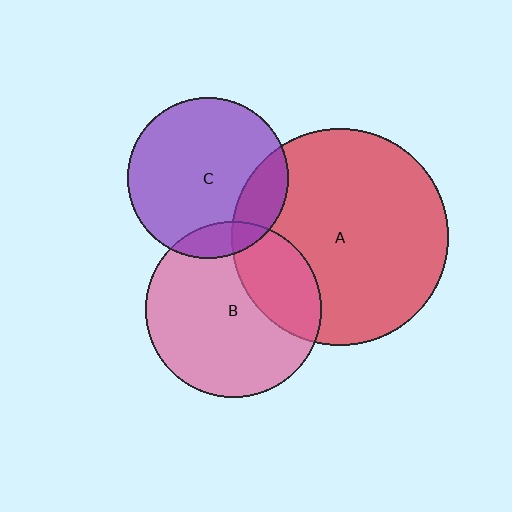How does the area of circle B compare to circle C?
Approximately 1.2 times.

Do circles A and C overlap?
Yes.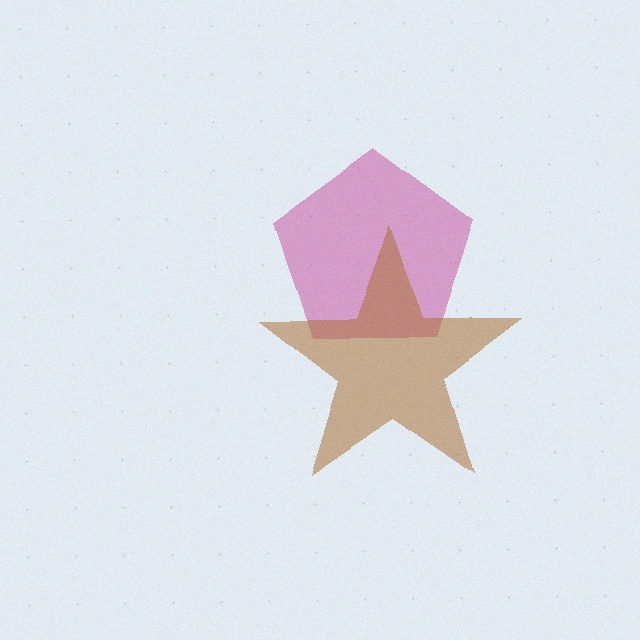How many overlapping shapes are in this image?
There are 2 overlapping shapes in the image.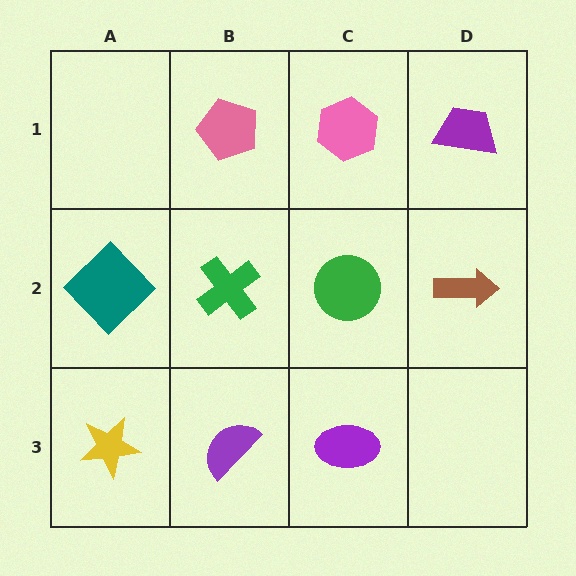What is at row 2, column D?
A brown arrow.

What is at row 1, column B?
A pink pentagon.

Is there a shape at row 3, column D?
No, that cell is empty.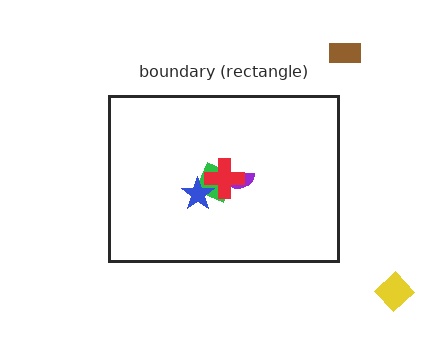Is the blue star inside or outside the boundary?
Inside.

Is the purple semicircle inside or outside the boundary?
Inside.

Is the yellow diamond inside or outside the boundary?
Outside.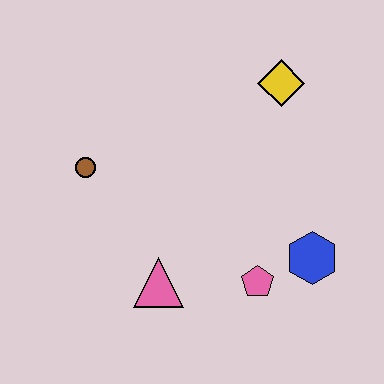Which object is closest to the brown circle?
The pink triangle is closest to the brown circle.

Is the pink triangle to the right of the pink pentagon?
No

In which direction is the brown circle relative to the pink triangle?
The brown circle is above the pink triangle.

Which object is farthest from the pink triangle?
The yellow diamond is farthest from the pink triangle.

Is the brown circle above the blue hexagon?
Yes